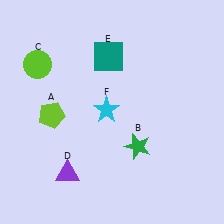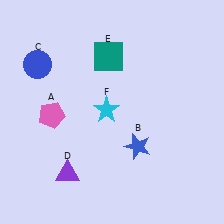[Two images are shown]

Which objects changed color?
A changed from lime to pink. B changed from green to blue. C changed from lime to blue.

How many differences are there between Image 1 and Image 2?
There are 3 differences between the two images.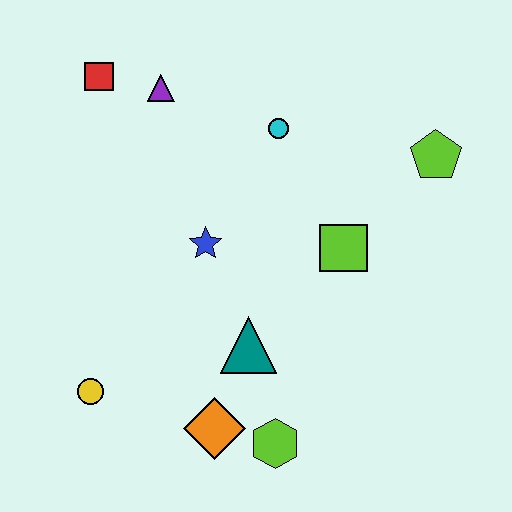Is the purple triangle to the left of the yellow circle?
No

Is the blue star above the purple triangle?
No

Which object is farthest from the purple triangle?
The lime hexagon is farthest from the purple triangle.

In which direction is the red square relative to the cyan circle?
The red square is to the left of the cyan circle.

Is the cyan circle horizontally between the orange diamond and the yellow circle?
No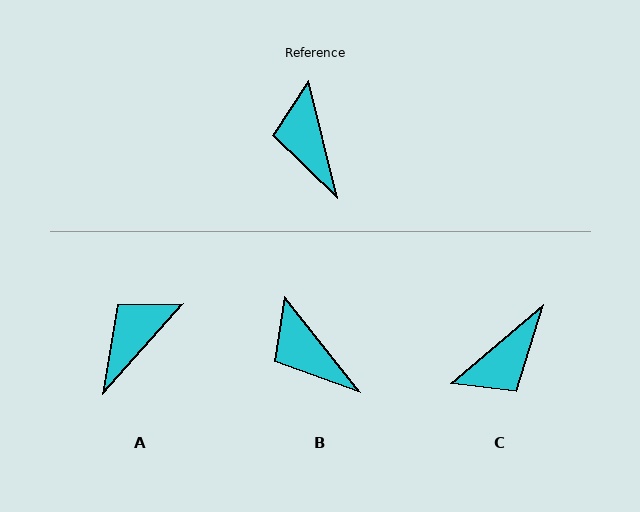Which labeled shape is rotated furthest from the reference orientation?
C, about 117 degrees away.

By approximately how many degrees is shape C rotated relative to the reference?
Approximately 117 degrees counter-clockwise.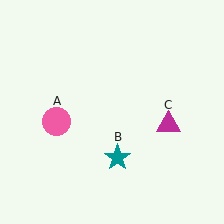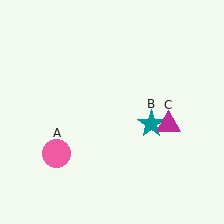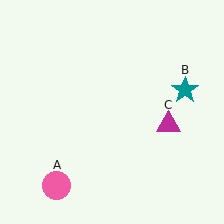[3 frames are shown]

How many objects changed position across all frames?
2 objects changed position: pink circle (object A), teal star (object B).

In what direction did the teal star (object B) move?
The teal star (object B) moved up and to the right.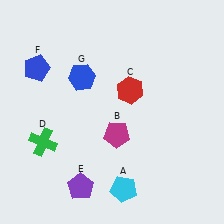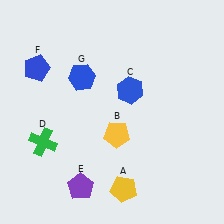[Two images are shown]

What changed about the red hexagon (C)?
In Image 1, C is red. In Image 2, it changed to blue.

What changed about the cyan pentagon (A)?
In Image 1, A is cyan. In Image 2, it changed to yellow.